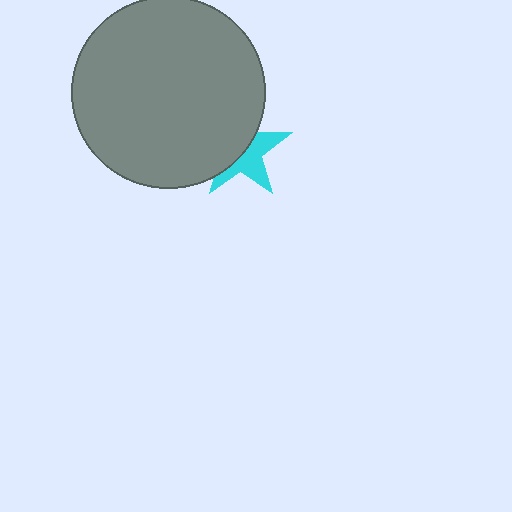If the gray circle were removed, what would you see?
You would see the complete cyan star.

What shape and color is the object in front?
The object in front is a gray circle.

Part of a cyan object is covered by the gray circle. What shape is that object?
It is a star.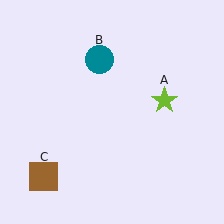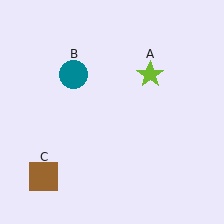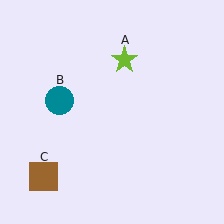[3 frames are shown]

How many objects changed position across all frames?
2 objects changed position: lime star (object A), teal circle (object B).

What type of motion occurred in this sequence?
The lime star (object A), teal circle (object B) rotated counterclockwise around the center of the scene.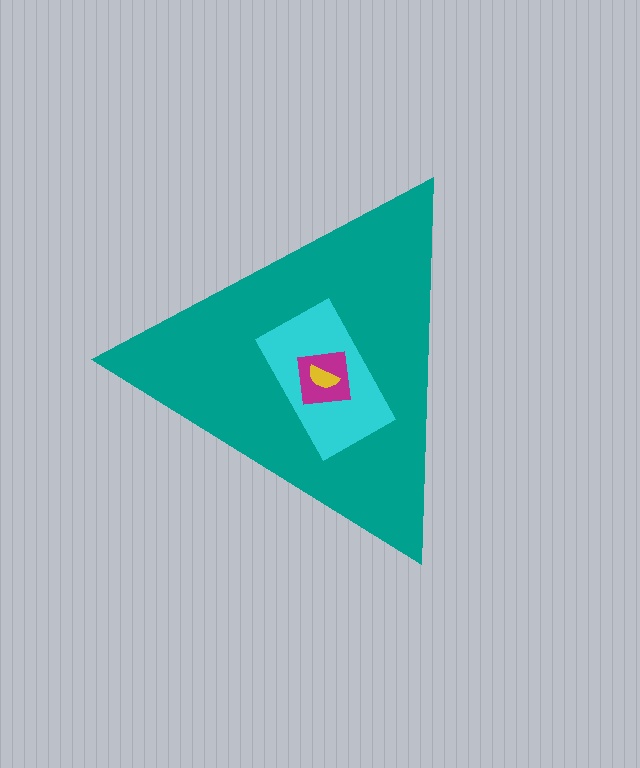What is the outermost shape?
The teal triangle.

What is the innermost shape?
The yellow semicircle.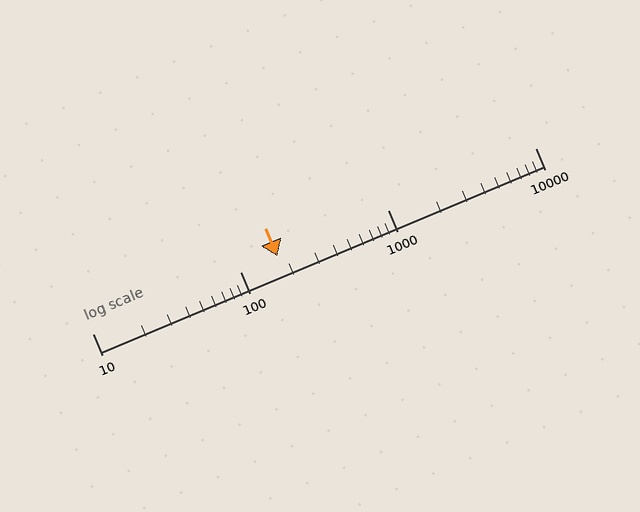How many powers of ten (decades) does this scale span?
The scale spans 3 decades, from 10 to 10000.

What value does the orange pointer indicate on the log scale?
The pointer indicates approximately 180.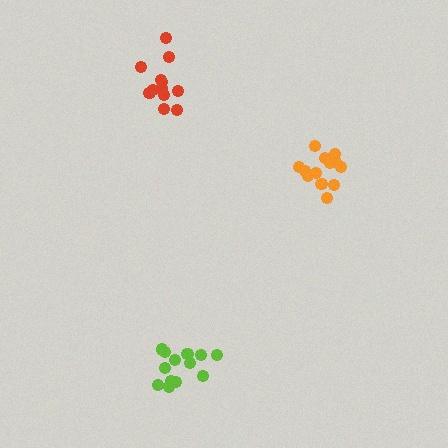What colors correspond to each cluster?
The clusters are colored: orange, red, lime.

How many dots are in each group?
Group 1: 13 dots, Group 2: 12 dots, Group 3: 14 dots (39 total).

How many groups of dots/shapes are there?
There are 3 groups.